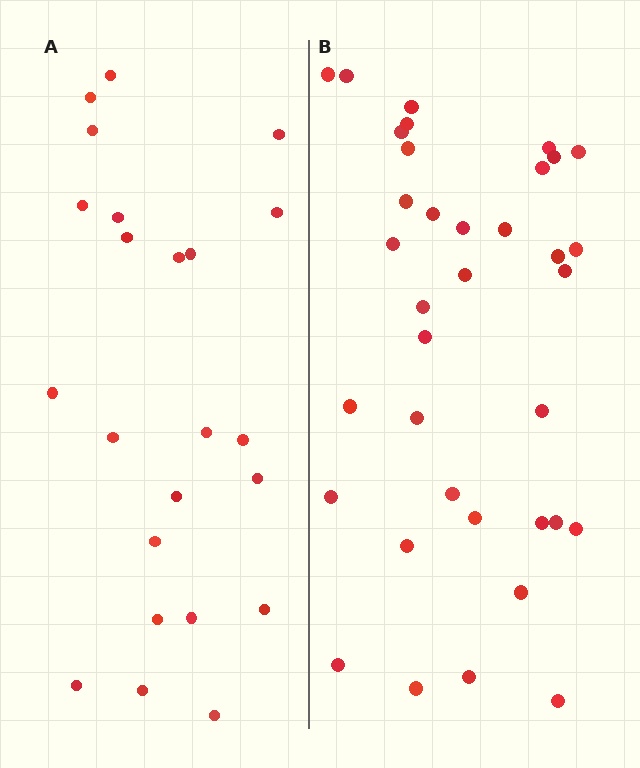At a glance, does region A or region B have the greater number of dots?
Region B (the right region) has more dots.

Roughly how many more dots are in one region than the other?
Region B has approximately 15 more dots than region A.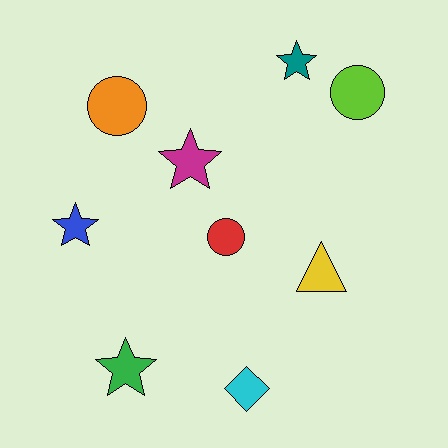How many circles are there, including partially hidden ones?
There are 3 circles.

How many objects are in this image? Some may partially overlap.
There are 9 objects.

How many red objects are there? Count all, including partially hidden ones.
There is 1 red object.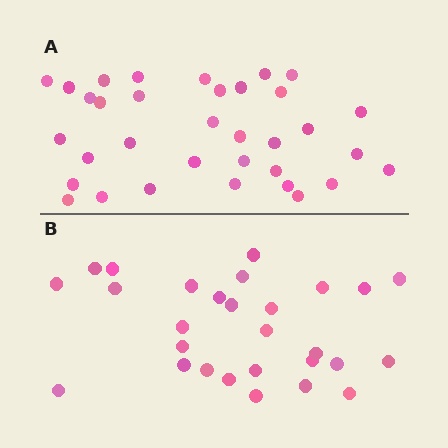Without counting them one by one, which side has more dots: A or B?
Region A (the top region) has more dots.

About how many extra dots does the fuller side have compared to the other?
Region A has about 6 more dots than region B.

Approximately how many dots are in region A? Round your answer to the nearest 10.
About 30 dots. (The exact count is 34, which rounds to 30.)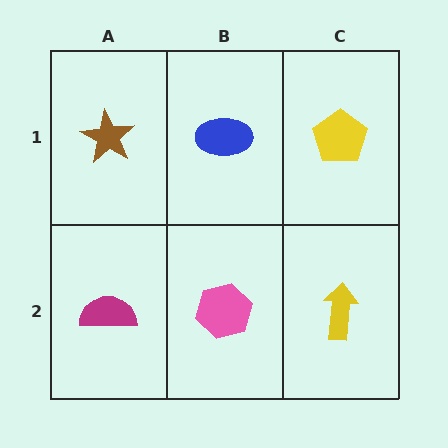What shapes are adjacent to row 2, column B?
A blue ellipse (row 1, column B), a magenta semicircle (row 2, column A), a yellow arrow (row 2, column C).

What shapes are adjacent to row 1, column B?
A pink hexagon (row 2, column B), a brown star (row 1, column A), a yellow pentagon (row 1, column C).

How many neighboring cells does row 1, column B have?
3.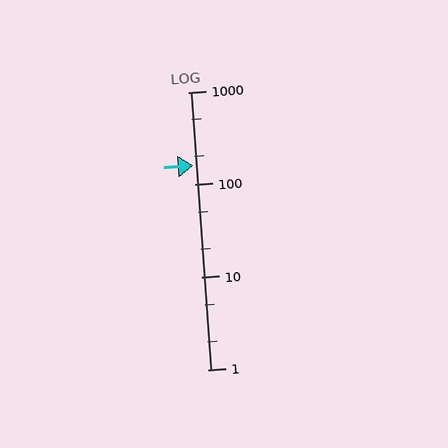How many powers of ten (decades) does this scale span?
The scale spans 3 decades, from 1 to 1000.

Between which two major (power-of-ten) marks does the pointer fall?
The pointer is between 100 and 1000.